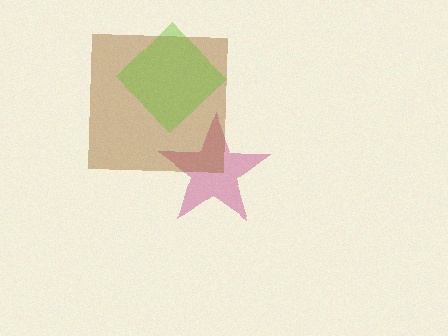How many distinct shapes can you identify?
There are 3 distinct shapes: a magenta star, a brown square, a lime diamond.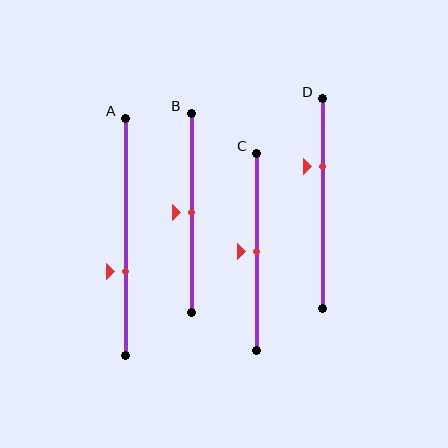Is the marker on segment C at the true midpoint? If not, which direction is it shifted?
Yes, the marker on segment C is at the true midpoint.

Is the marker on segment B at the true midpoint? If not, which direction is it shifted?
Yes, the marker on segment B is at the true midpoint.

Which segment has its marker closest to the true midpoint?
Segment B has its marker closest to the true midpoint.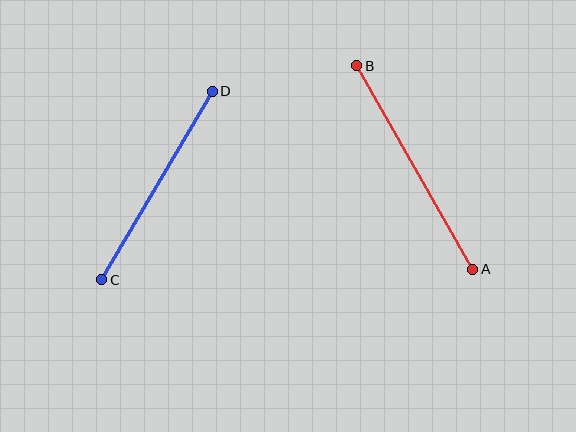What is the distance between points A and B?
The distance is approximately 234 pixels.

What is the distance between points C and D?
The distance is approximately 219 pixels.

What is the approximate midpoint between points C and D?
The midpoint is at approximately (157, 186) pixels.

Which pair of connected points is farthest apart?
Points A and B are farthest apart.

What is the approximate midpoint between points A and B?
The midpoint is at approximately (415, 168) pixels.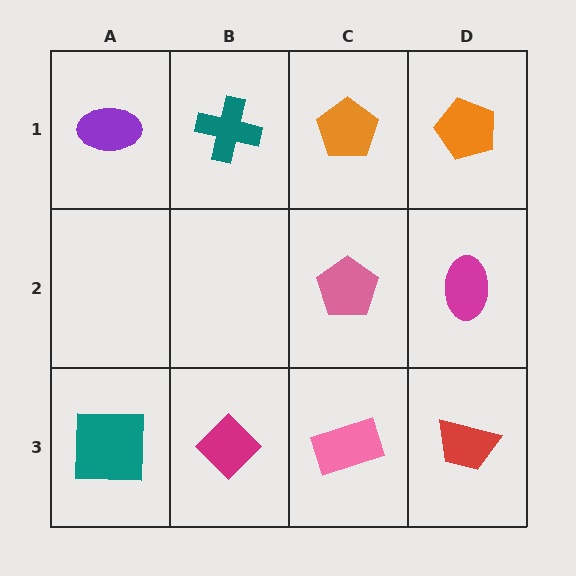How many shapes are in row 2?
2 shapes.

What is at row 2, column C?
A pink pentagon.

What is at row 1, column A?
A purple ellipse.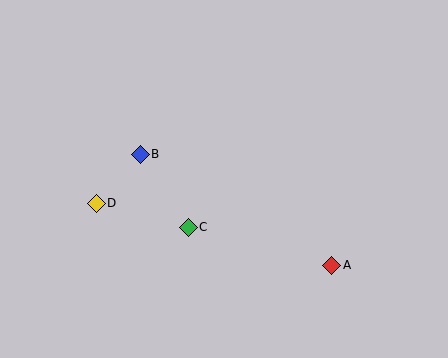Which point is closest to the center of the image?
Point C at (188, 227) is closest to the center.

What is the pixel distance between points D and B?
The distance between D and B is 66 pixels.